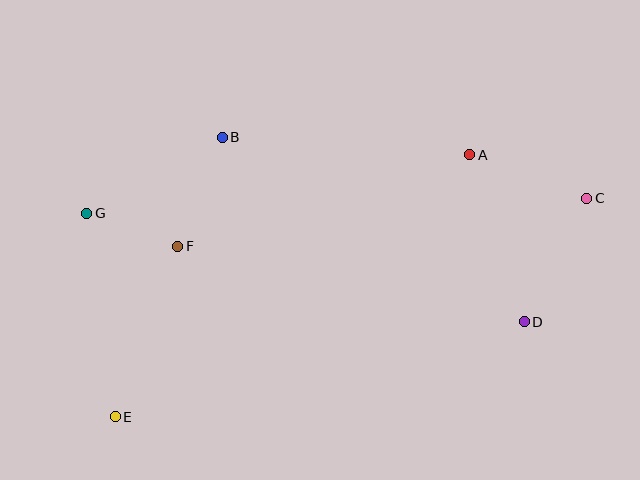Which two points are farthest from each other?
Points C and E are farthest from each other.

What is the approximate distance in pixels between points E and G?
The distance between E and G is approximately 206 pixels.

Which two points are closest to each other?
Points F and G are closest to each other.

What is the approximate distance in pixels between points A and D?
The distance between A and D is approximately 175 pixels.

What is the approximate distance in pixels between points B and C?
The distance between B and C is approximately 369 pixels.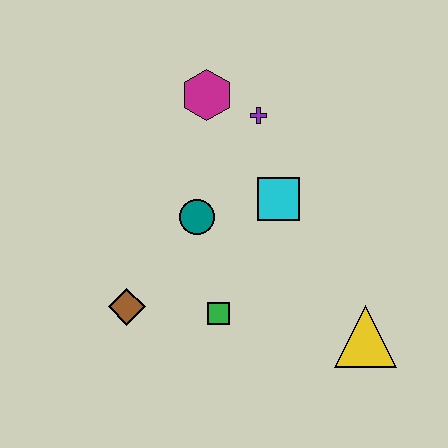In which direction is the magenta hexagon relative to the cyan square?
The magenta hexagon is above the cyan square.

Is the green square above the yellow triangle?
Yes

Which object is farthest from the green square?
The magenta hexagon is farthest from the green square.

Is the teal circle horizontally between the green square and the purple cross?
No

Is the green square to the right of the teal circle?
Yes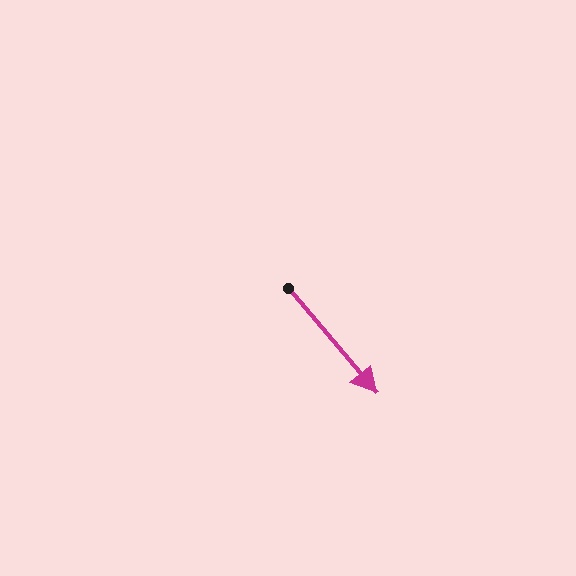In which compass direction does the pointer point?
Southeast.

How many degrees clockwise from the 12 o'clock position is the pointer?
Approximately 140 degrees.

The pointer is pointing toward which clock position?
Roughly 5 o'clock.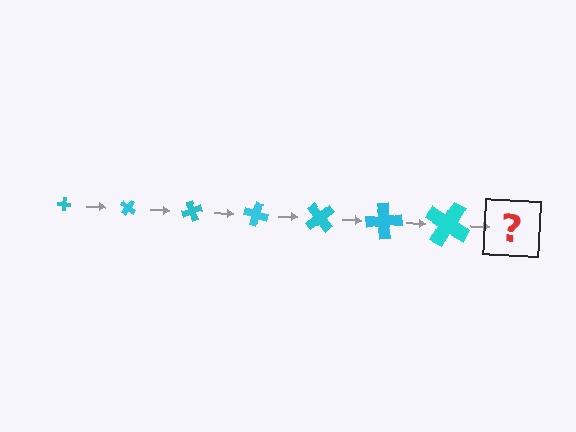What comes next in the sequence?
The next element should be a cross, larger than the previous one and rotated 245 degrees from the start.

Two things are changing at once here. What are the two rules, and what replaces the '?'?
The two rules are that the cross grows larger each step and it rotates 35 degrees each step. The '?' should be a cross, larger than the previous one and rotated 245 degrees from the start.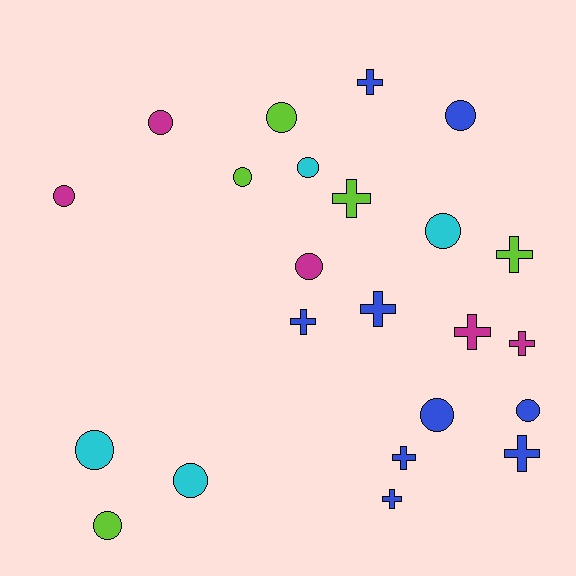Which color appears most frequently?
Blue, with 9 objects.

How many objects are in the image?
There are 23 objects.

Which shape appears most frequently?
Circle, with 13 objects.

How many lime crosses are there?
There are 2 lime crosses.